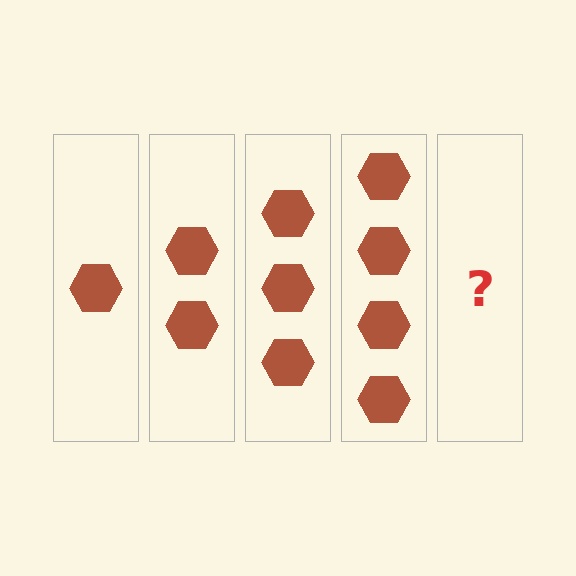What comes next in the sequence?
The next element should be 5 hexagons.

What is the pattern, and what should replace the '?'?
The pattern is that each step adds one more hexagon. The '?' should be 5 hexagons.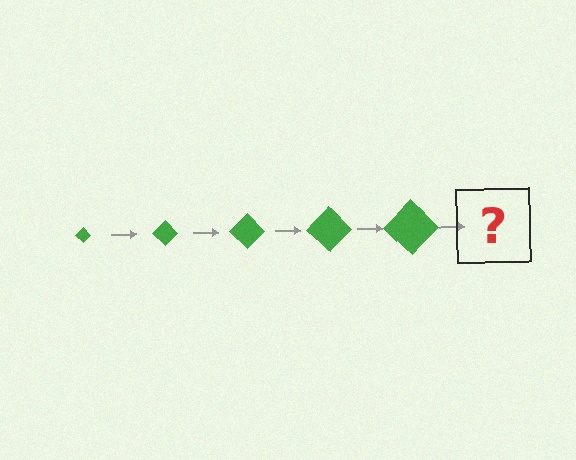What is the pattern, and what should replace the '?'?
The pattern is that the diamond gets progressively larger each step. The '?' should be a green diamond, larger than the previous one.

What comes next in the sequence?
The next element should be a green diamond, larger than the previous one.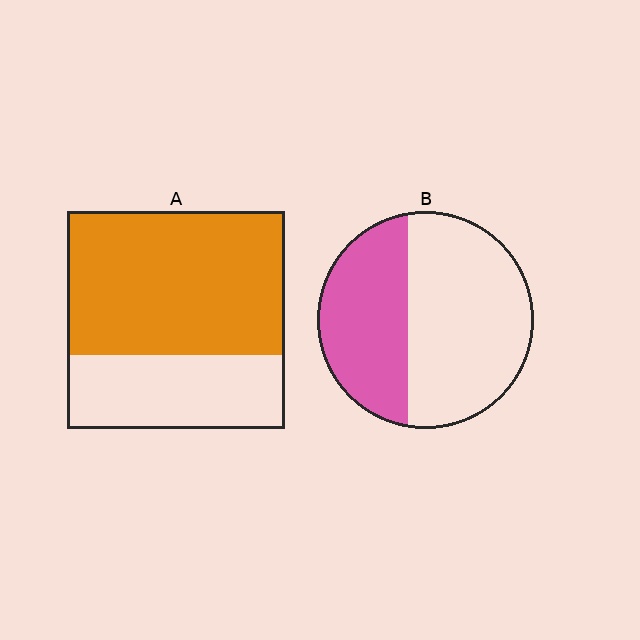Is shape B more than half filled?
No.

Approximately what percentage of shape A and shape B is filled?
A is approximately 65% and B is approximately 40%.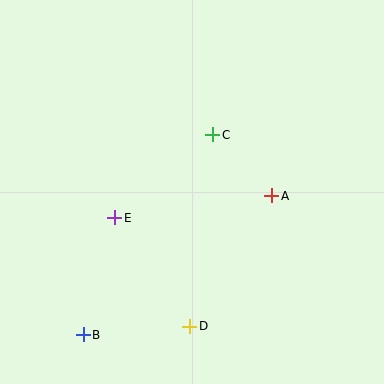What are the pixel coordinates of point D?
Point D is at (190, 326).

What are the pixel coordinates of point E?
Point E is at (115, 218).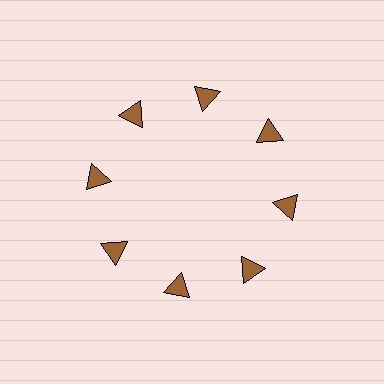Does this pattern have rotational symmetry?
Yes, this pattern has 8-fold rotational symmetry. It looks the same after rotating 45 degrees around the center.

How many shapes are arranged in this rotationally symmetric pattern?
There are 8 shapes, arranged in 8 groups of 1.